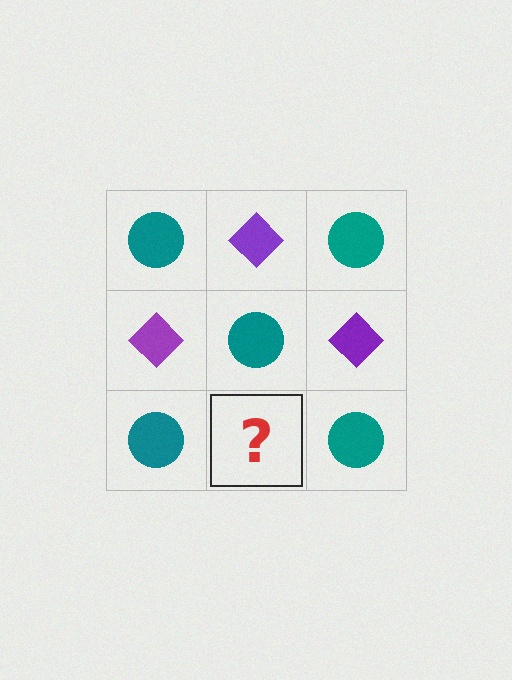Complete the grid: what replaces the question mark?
The question mark should be replaced with a purple diamond.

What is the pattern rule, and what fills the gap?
The rule is that it alternates teal circle and purple diamond in a checkerboard pattern. The gap should be filled with a purple diamond.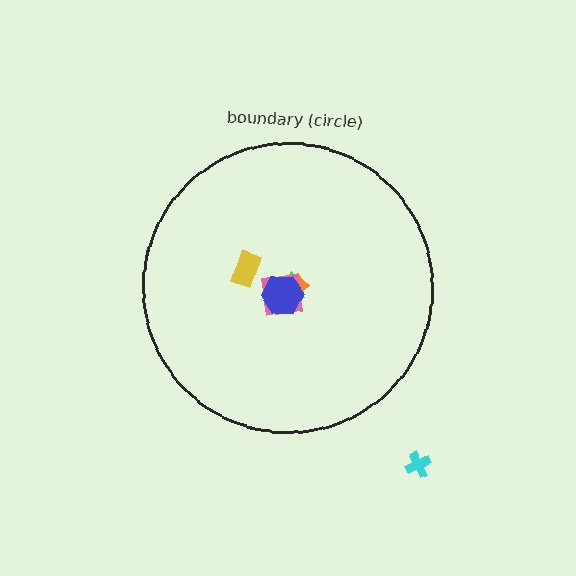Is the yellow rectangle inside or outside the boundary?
Inside.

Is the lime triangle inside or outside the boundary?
Inside.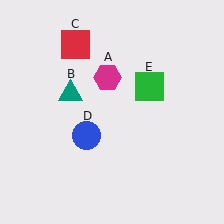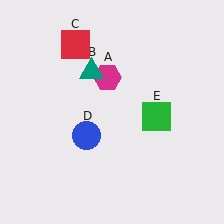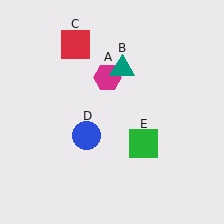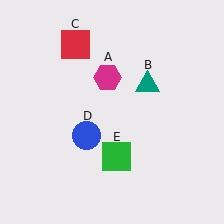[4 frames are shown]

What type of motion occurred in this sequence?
The teal triangle (object B), green square (object E) rotated clockwise around the center of the scene.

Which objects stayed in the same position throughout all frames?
Magenta hexagon (object A) and red square (object C) and blue circle (object D) remained stationary.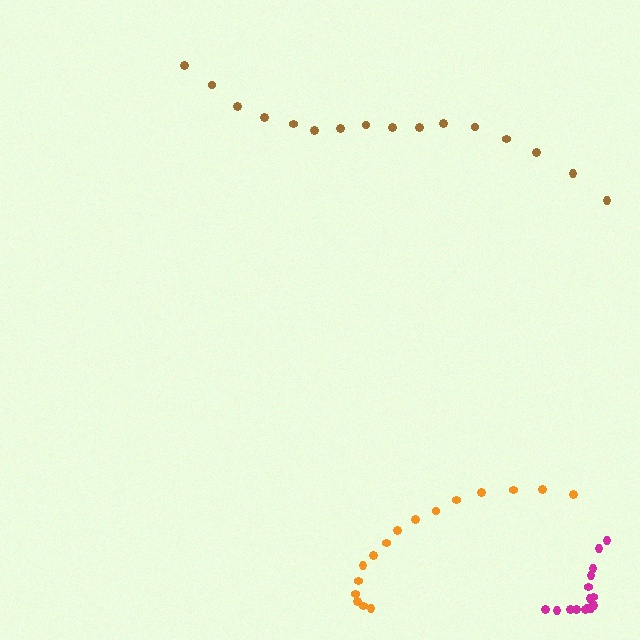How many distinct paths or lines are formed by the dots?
There are 3 distinct paths.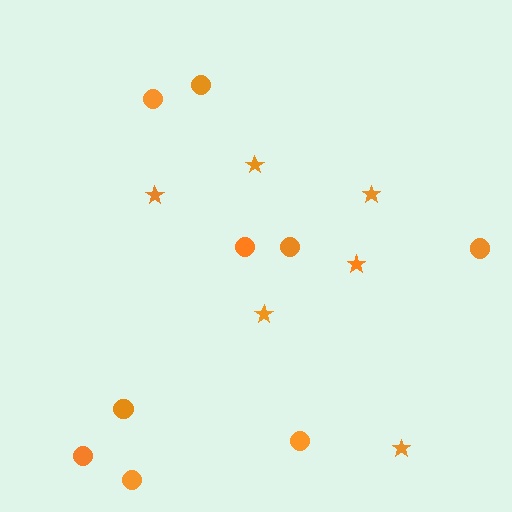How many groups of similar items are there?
There are 2 groups: one group of stars (6) and one group of circles (9).